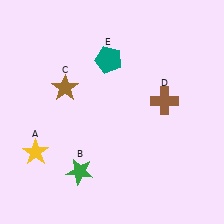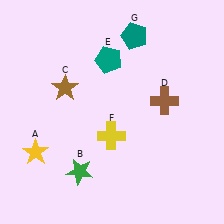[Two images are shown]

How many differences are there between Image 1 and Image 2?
There are 2 differences between the two images.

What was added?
A yellow cross (F), a teal pentagon (G) were added in Image 2.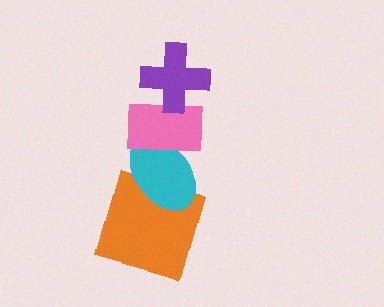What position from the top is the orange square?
The orange square is 4th from the top.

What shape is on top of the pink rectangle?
The purple cross is on top of the pink rectangle.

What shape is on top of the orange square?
The cyan ellipse is on top of the orange square.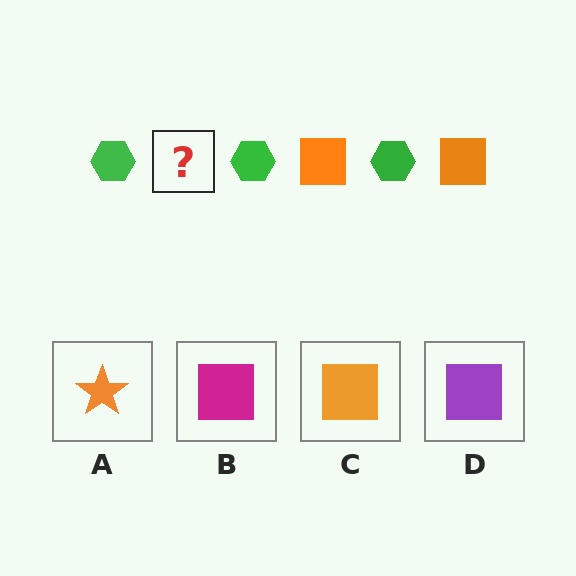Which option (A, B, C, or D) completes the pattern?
C.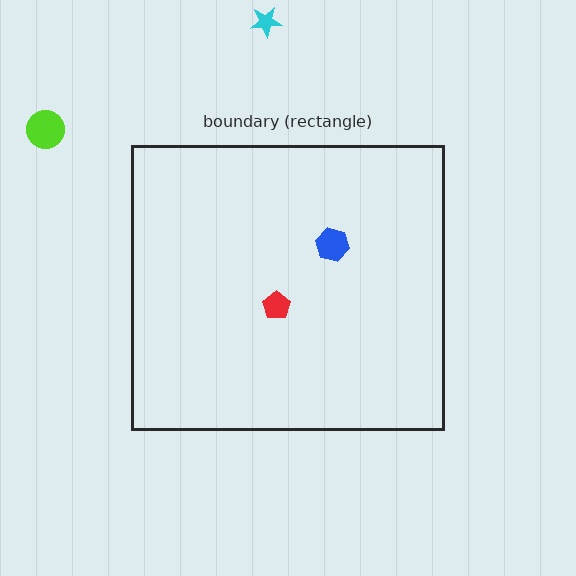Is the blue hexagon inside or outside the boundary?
Inside.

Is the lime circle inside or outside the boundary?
Outside.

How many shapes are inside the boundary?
2 inside, 2 outside.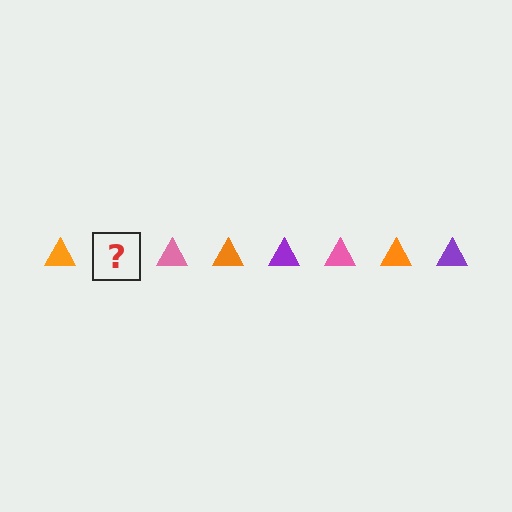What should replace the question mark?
The question mark should be replaced with a purple triangle.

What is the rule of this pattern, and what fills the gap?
The rule is that the pattern cycles through orange, purple, pink triangles. The gap should be filled with a purple triangle.